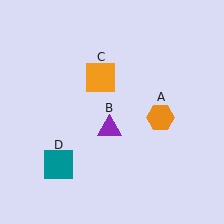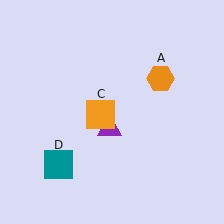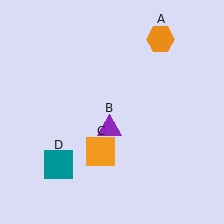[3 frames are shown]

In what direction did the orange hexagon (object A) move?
The orange hexagon (object A) moved up.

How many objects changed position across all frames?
2 objects changed position: orange hexagon (object A), orange square (object C).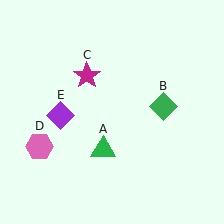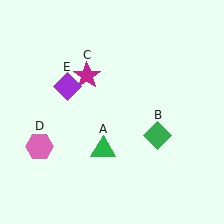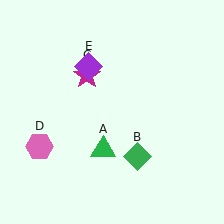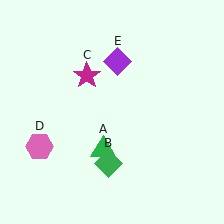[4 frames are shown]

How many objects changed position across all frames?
2 objects changed position: green diamond (object B), purple diamond (object E).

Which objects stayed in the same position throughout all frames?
Green triangle (object A) and magenta star (object C) and pink hexagon (object D) remained stationary.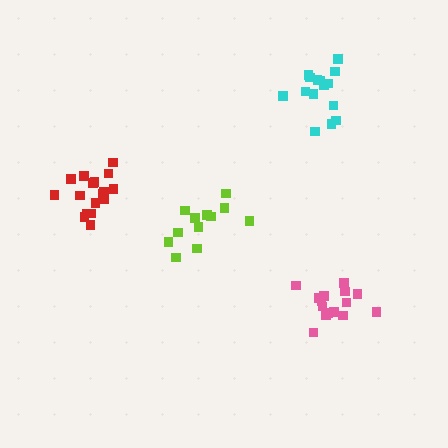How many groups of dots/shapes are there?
There are 4 groups.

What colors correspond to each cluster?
The clusters are colored: red, pink, lime, cyan.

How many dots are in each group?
Group 1: 18 dots, Group 2: 15 dots, Group 3: 12 dots, Group 4: 15 dots (60 total).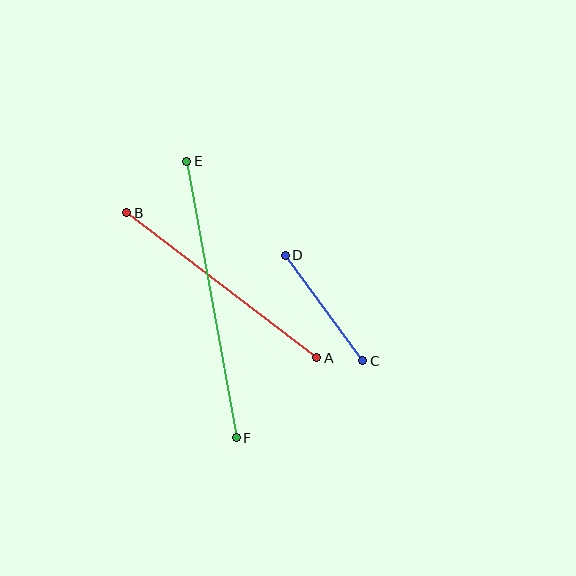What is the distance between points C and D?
The distance is approximately 131 pixels.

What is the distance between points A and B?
The distance is approximately 239 pixels.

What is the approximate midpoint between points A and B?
The midpoint is at approximately (222, 285) pixels.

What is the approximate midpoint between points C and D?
The midpoint is at approximately (324, 308) pixels.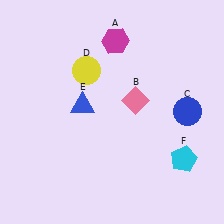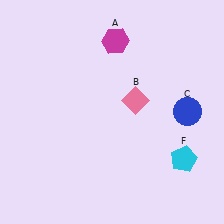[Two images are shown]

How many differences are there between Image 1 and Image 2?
There are 2 differences between the two images.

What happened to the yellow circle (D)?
The yellow circle (D) was removed in Image 2. It was in the top-left area of Image 1.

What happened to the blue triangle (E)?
The blue triangle (E) was removed in Image 2. It was in the top-left area of Image 1.